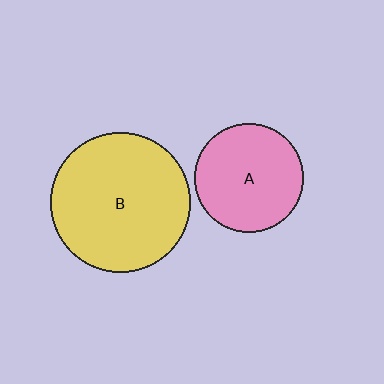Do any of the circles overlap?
No, none of the circles overlap.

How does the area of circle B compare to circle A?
Approximately 1.6 times.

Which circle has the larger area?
Circle B (yellow).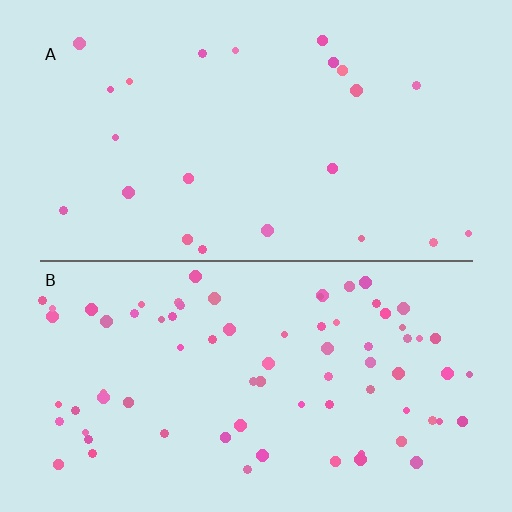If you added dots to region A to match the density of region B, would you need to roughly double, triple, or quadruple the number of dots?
Approximately triple.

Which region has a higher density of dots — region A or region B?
B (the bottom).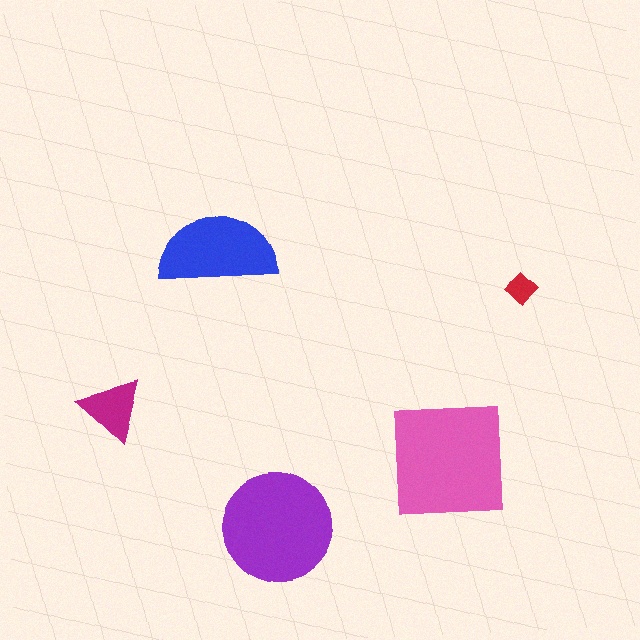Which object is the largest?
The pink square.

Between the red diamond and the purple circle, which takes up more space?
The purple circle.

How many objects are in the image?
There are 5 objects in the image.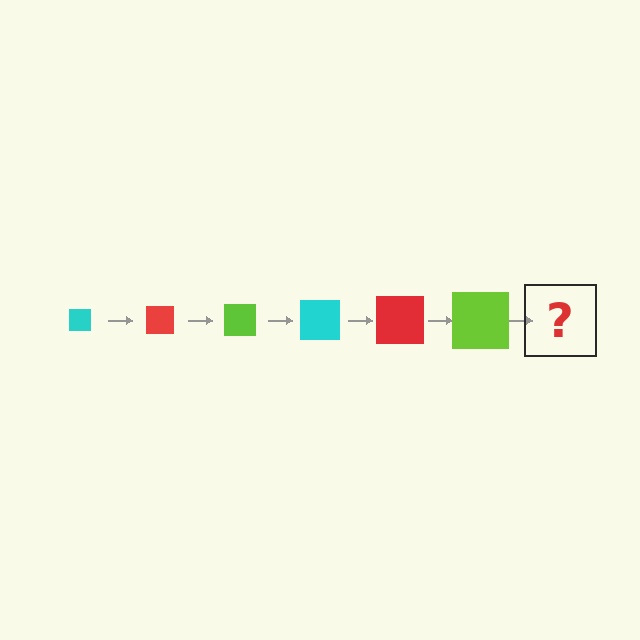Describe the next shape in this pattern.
It should be a cyan square, larger than the previous one.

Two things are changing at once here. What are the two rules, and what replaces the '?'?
The two rules are that the square grows larger each step and the color cycles through cyan, red, and lime. The '?' should be a cyan square, larger than the previous one.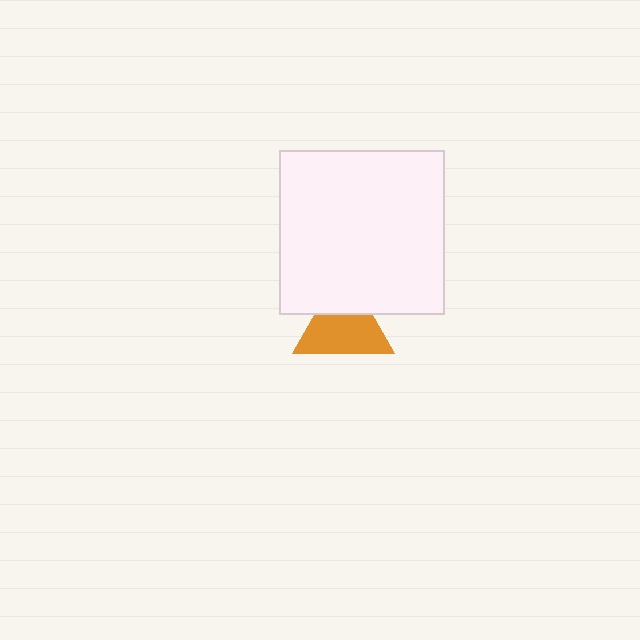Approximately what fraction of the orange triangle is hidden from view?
Roughly 33% of the orange triangle is hidden behind the white square.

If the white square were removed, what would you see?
You would see the complete orange triangle.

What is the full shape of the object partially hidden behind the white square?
The partially hidden object is an orange triangle.